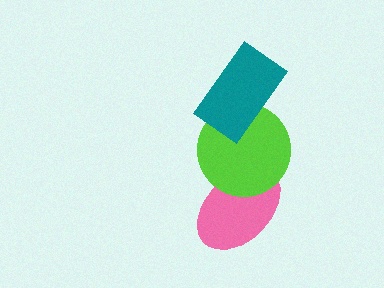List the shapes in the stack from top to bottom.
From top to bottom: the teal rectangle, the lime circle, the pink ellipse.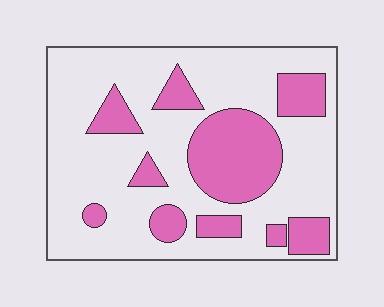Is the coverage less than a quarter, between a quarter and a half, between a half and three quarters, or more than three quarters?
Between a quarter and a half.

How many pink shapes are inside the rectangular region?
10.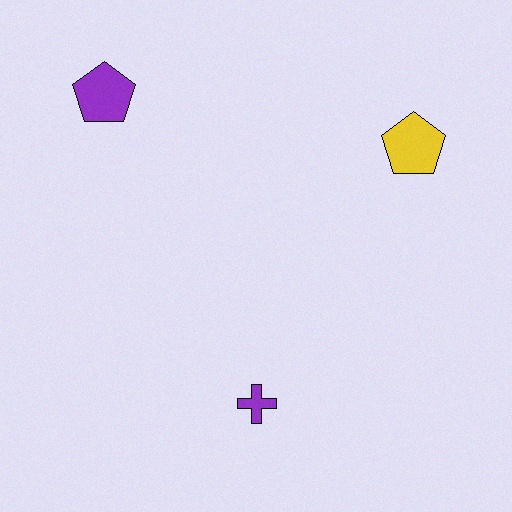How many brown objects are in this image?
There are no brown objects.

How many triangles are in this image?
There are no triangles.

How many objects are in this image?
There are 3 objects.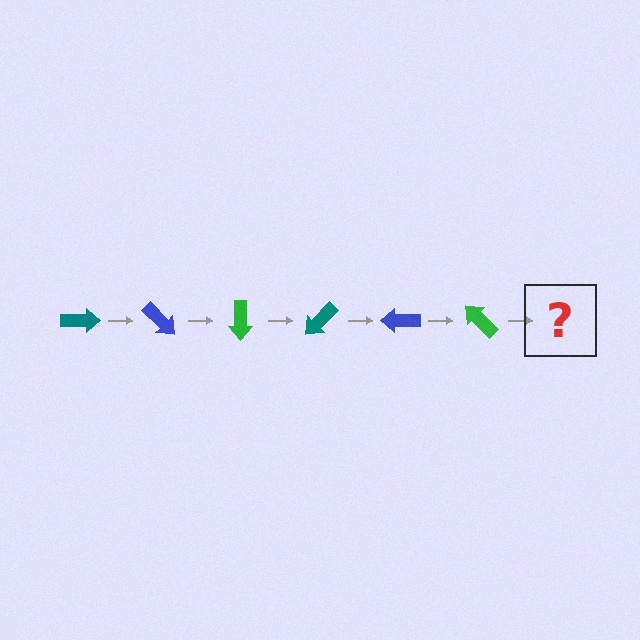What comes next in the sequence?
The next element should be a teal arrow, rotated 270 degrees from the start.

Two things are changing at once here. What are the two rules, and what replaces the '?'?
The two rules are that it rotates 45 degrees each step and the color cycles through teal, blue, and green. The '?' should be a teal arrow, rotated 270 degrees from the start.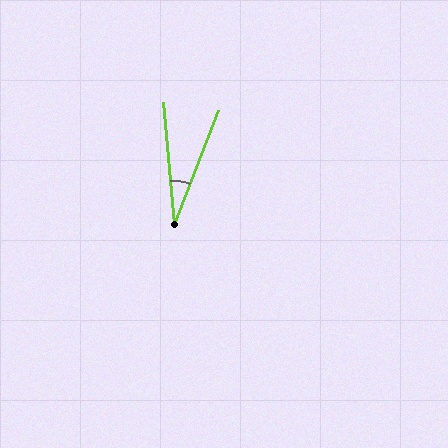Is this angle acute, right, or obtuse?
It is acute.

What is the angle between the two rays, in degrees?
Approximately 26 degrees.